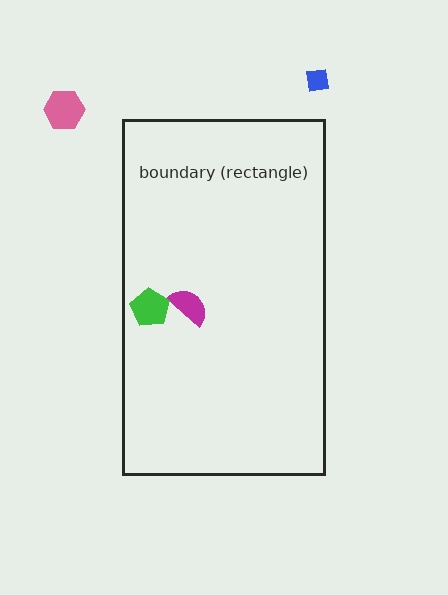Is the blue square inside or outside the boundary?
Outside.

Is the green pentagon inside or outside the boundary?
Inside.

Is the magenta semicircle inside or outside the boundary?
Inside.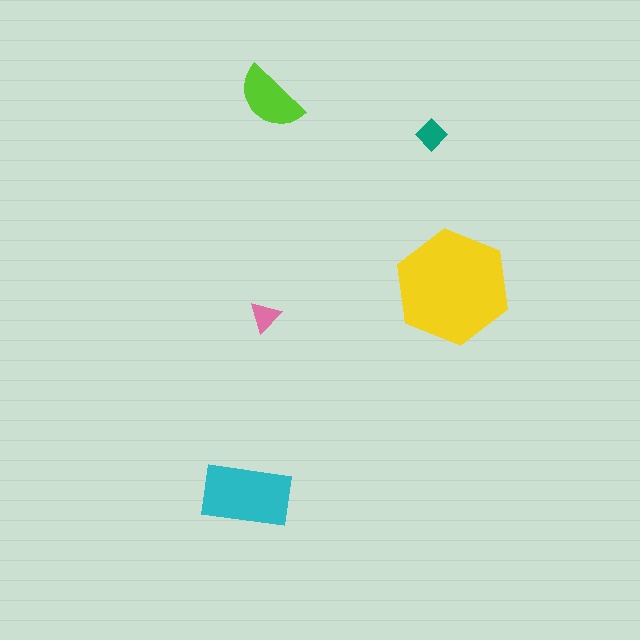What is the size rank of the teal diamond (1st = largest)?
4th.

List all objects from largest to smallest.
The yellow hexagon, the cyan rectangle, the lime semicircle, the teal diamond, the pink triangle.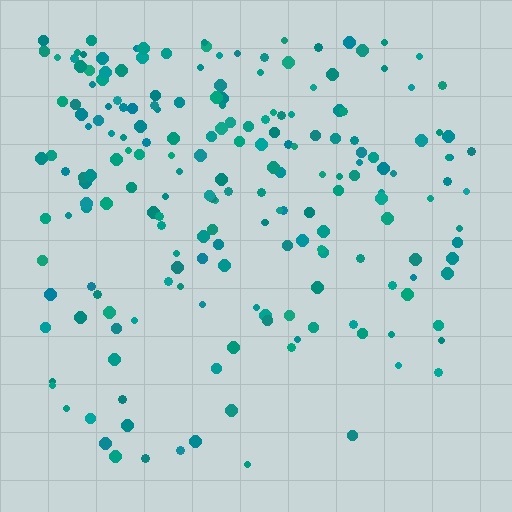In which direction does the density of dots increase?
From bottom to top, with the top side densest.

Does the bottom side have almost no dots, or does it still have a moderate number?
Still a moderate number, just noticeably fewer than the top.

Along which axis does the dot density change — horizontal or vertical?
Vertical.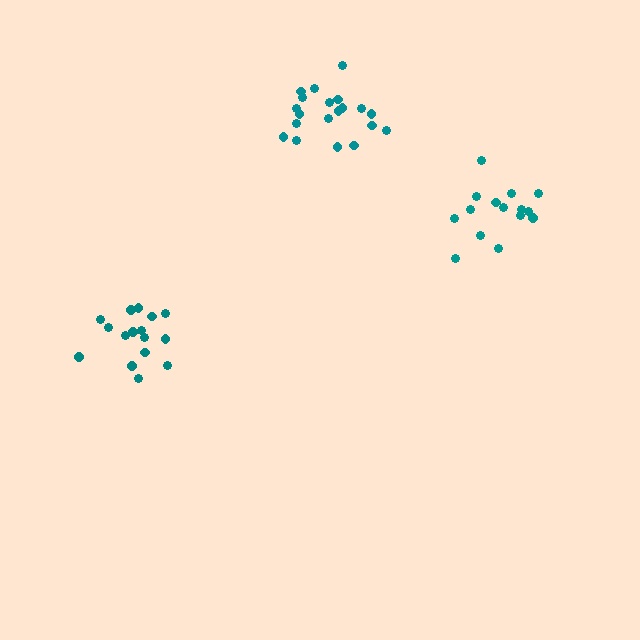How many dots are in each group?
Group 1: 15 dots, Group 2: 20 dots, Group 3: 16 dots (51 total).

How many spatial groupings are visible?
There are 3 spatial groupings.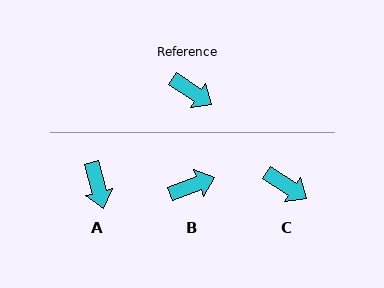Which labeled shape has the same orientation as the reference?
C.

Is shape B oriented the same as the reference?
No, it is off by about 54 degrees.